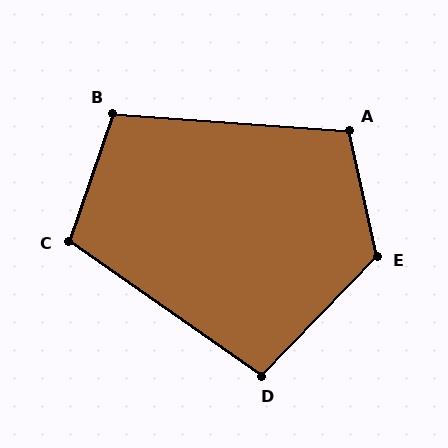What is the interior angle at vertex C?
Approximately 106 degrees (obtuse).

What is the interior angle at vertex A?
Approximately 106 degrees (obtuse).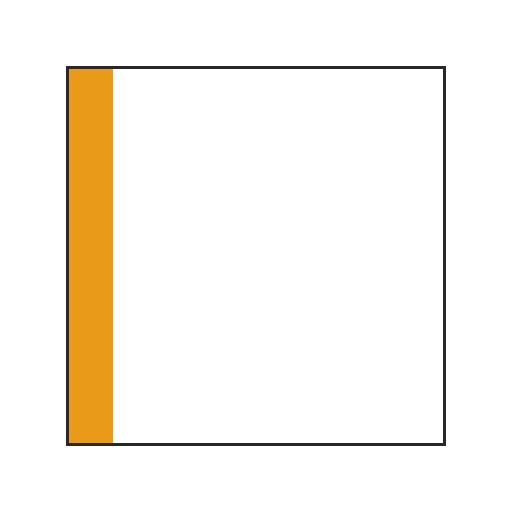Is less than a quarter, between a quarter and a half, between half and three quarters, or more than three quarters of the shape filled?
Less than a quarter.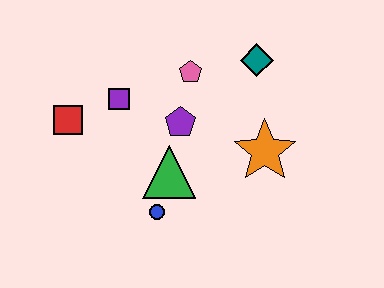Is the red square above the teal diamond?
No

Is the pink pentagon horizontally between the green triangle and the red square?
No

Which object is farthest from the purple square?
The orange star is farthest from the purple square.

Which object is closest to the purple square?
The red square is closest to the purple square.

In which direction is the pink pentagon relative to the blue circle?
The pink pentagon is above the blue circle.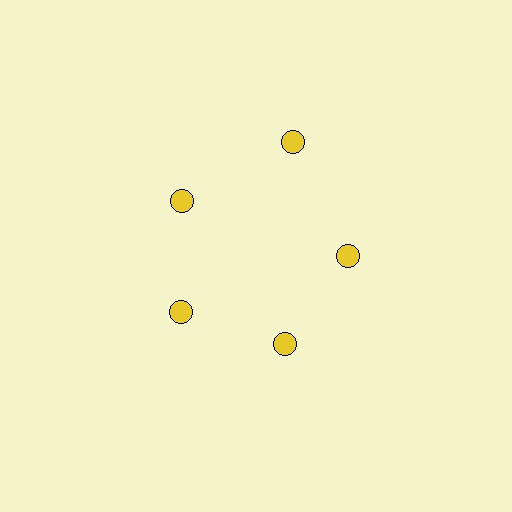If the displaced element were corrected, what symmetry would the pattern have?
It would have 5-fold rotational symmetry — the pattern would map onto itself every 72 degrees.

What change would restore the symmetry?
The symmetry would be restored by moving it inward, back onto the ring so that all 5 circles sit at equal angles and equal distance from the center.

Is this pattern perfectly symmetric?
No. The 5 yellow circles are arranged in a ring, but one element near the 1 o'clock position is pushed outward from the center, breaking the 5-fold rotational symmetry.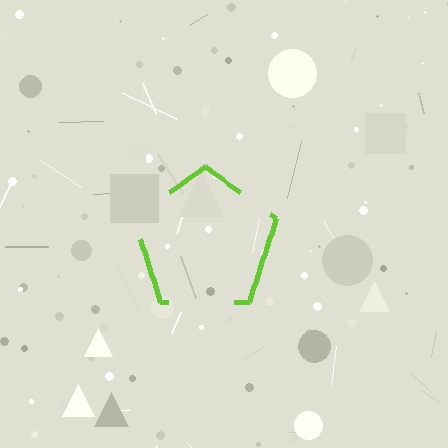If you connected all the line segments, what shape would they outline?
They would outline a pentagon.